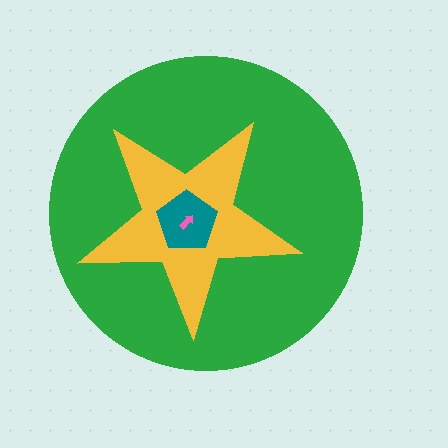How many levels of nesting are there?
4.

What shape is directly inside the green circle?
The yellow star.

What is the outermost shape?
The green circle.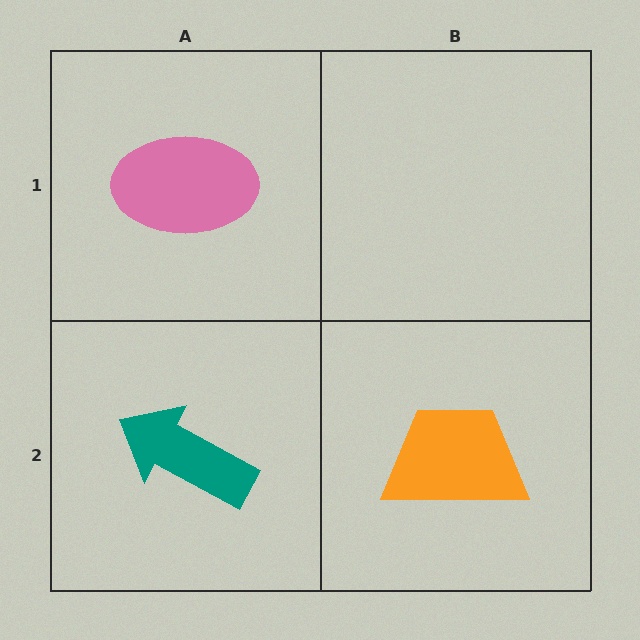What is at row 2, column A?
A teal arrow.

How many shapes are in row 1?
1 shape.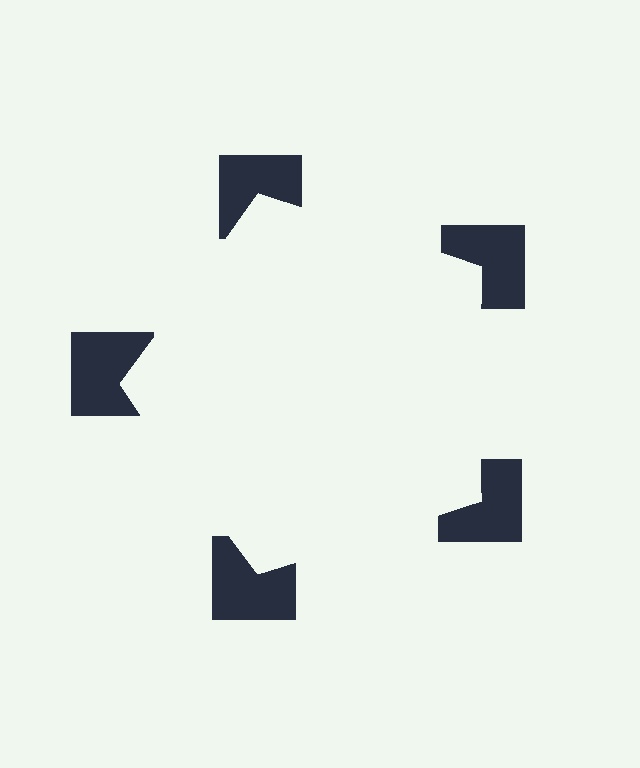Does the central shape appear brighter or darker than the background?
It typically appears slightly brighter than the background, even though no actual brightness change is drawn.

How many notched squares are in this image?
There are 5 — one at each vertex of the illusory pentagon.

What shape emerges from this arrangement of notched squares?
An illusory pentagon — its edges are inferred from the aligned wedge cuts in the notched squares, not physically drawn.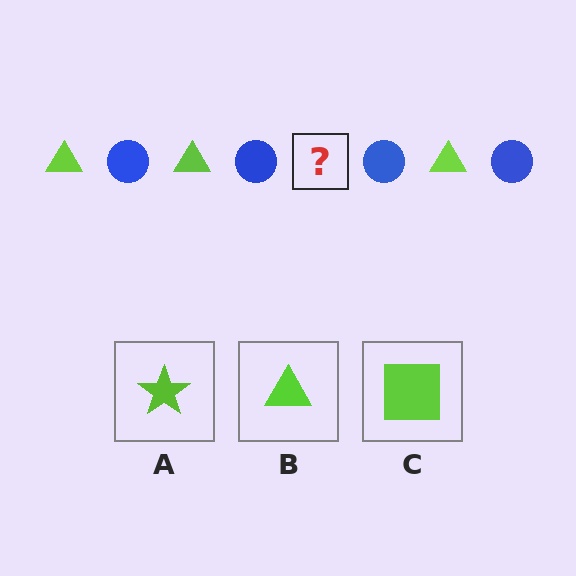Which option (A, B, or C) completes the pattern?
B.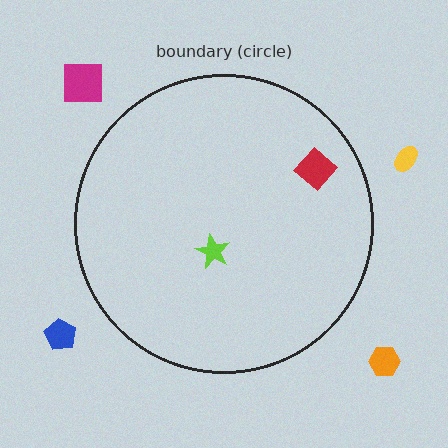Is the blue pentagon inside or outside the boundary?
Outside.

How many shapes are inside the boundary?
2 inside, 4 outside.